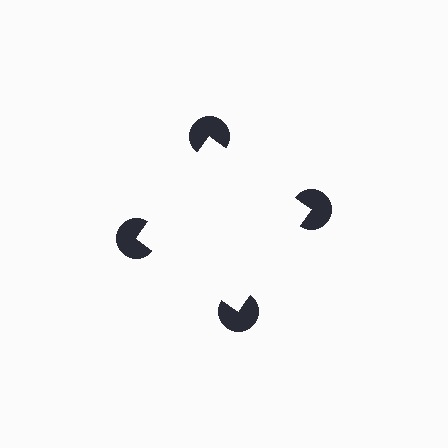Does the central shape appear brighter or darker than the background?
It typically appears slightly brighter than the background, even though no actual brightness change is drawn.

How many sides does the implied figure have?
4 sides.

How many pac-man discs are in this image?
There are 4 — one at each vertex of the illusory square.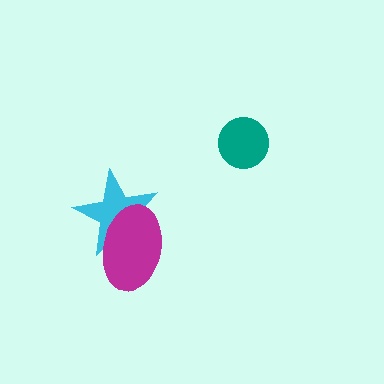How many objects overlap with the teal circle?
0 objects overlap with the teal circle.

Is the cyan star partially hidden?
Yes, it is partially covered by another shape.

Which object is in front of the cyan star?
The magenta ellipse is in front of the cyan star.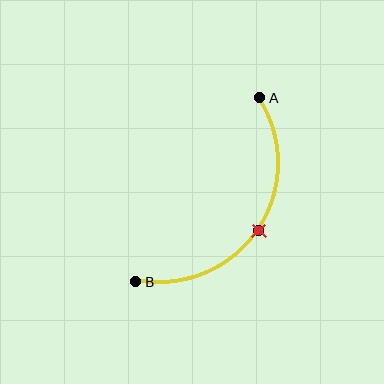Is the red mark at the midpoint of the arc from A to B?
Yes. The red mark lies on the arc at equal arc-length from both A and B — it is the arc midpoint.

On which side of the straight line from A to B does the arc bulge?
The arc bulges below and to the right of the straight line connecting A and B.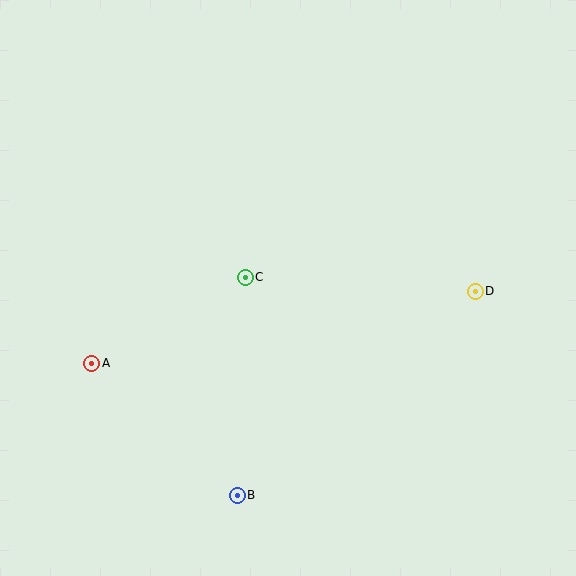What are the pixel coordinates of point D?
Point D is at (475, 291).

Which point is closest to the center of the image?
Point C at (245, 277) is closest to the center.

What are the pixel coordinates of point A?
Point A is at (92, 363).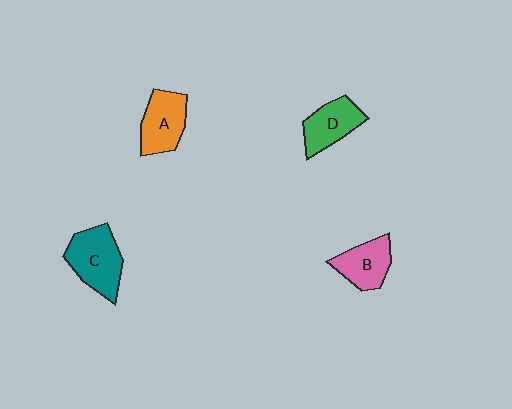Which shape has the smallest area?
Shape B (pink).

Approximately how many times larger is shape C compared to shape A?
Approximately 1.2 times.